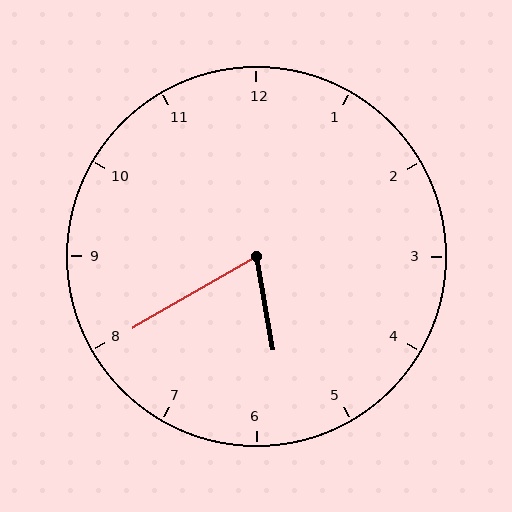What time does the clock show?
5:40.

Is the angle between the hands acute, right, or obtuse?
It is acute.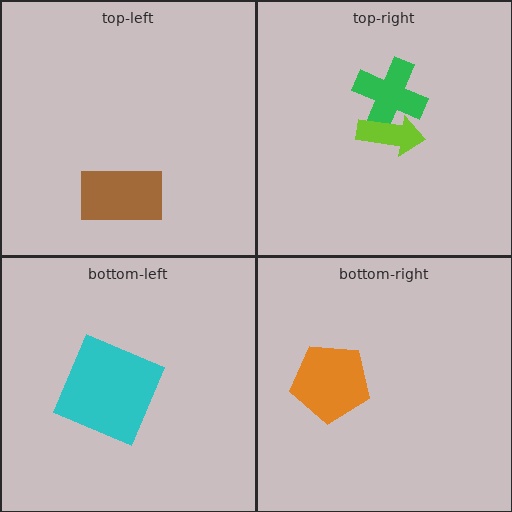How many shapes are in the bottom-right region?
1.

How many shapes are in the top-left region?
1.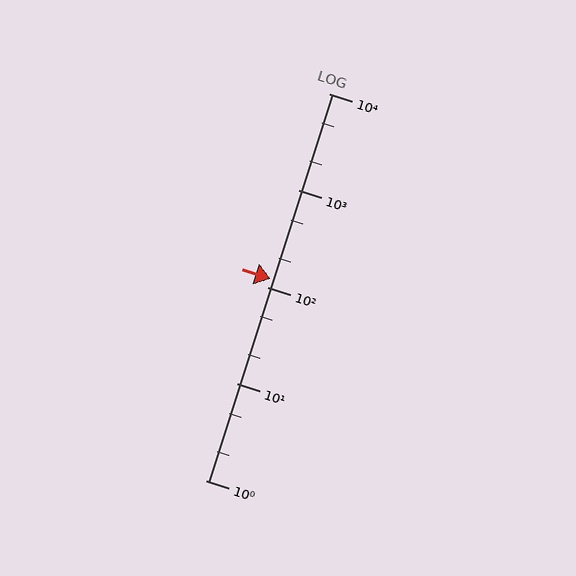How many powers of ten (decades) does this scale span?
The scale spans 4 decades, from 1 to 10000.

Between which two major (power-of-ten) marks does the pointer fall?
The pointer is between 100 and 1000.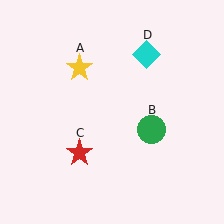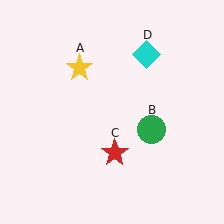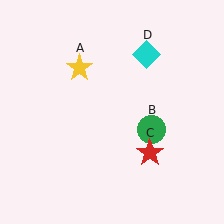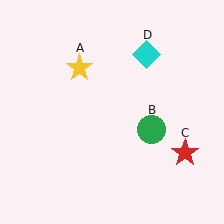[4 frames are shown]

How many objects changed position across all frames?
1 object changed position: red star (object C).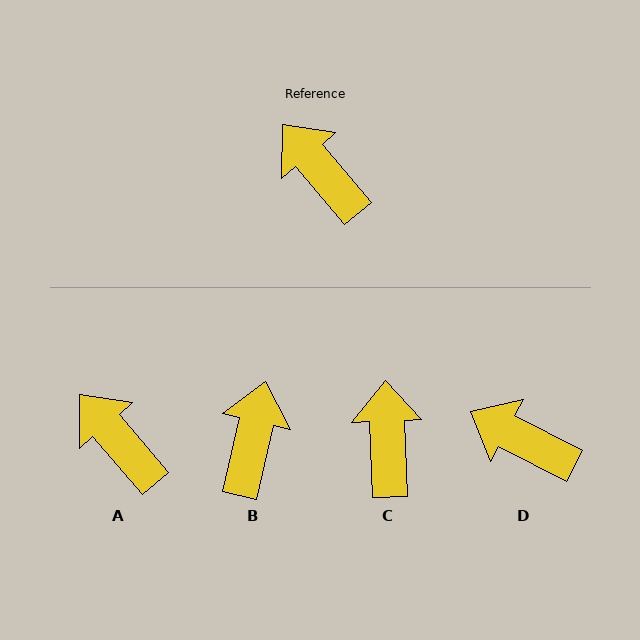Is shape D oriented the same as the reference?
No, it is off by about 22 degrees.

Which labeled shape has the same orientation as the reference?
A.